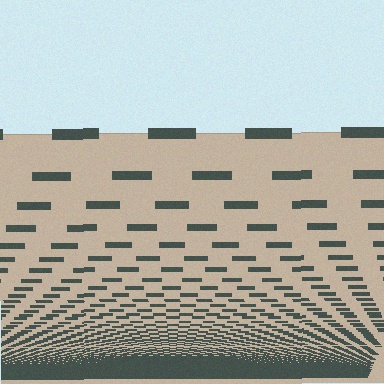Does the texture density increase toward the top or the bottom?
Density increases toward the bottom.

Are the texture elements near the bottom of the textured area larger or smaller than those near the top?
Smaller. The gradient is inverted — elements near the bottom are smaller and denser.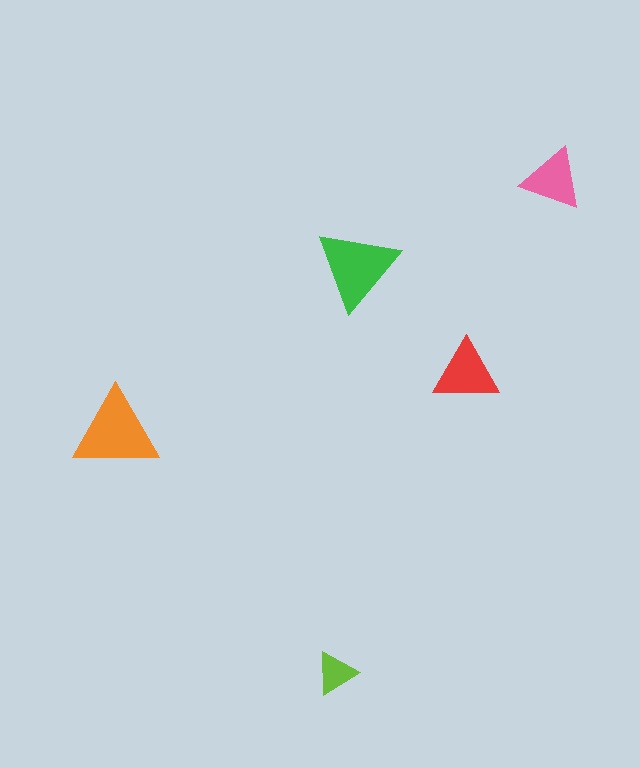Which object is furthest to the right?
The pink triangle is rightmost.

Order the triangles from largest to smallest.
the orange one, the green one, the red one, the pink one, the lime one.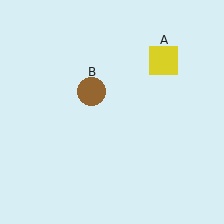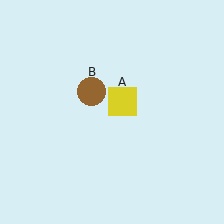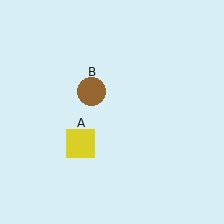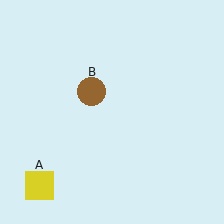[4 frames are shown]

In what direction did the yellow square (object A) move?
The yellow square (object A) moved down and to the left.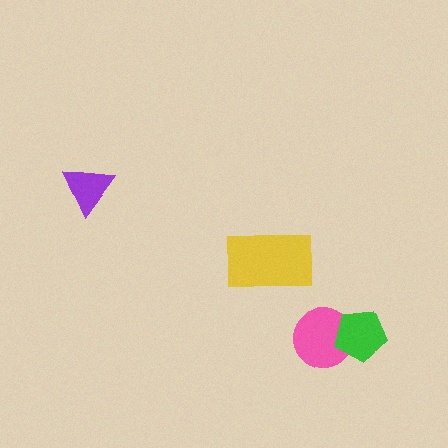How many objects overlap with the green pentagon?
1 object overlaps with the green pentagon.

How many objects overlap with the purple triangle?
0 objects overlap with the purple triangle.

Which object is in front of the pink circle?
The green pentagon is in front of the pink circle.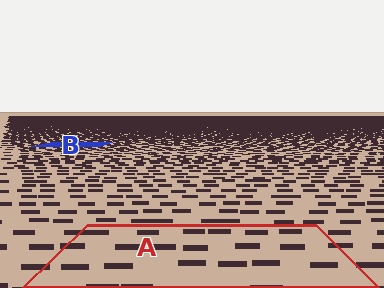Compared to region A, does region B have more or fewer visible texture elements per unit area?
Region B has more texture elements per unit area — they are packed more densely because it is farther away.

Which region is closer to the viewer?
Region A is closer. The texture elements there are larger and more spread out.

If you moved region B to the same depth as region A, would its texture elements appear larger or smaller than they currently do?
They would appear larger. At a closer depth, the same texture elements are projected at a bigger on-screen size.